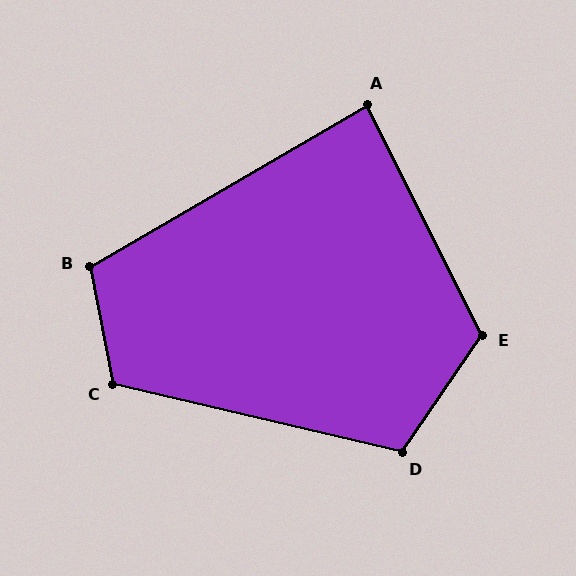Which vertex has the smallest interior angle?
A, at approximately 86 degrees.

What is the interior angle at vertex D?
Approximately 111 degrees (obtuse).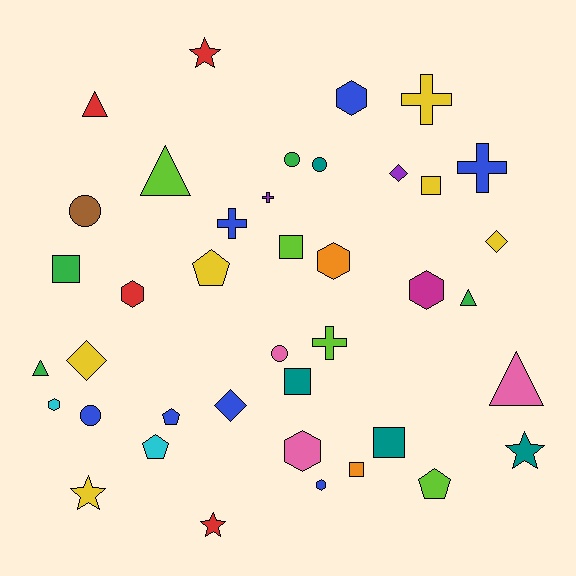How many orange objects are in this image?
There are 2 orange objects.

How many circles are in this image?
There are 5 circles.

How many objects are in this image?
There are 40 objects.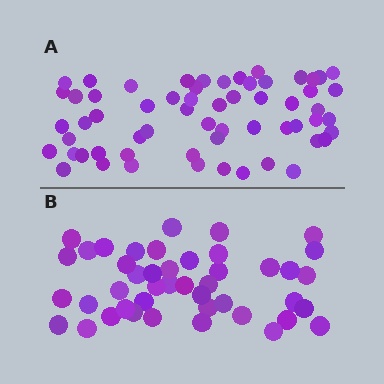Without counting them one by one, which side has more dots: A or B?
Region A (the top region) has more dots.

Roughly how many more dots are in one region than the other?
Region A has approximately 15 more dots than region B.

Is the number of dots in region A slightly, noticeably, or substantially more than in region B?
Region A has noticeably more, but not dramatically so. The ratio is roughly 1.4 to 1.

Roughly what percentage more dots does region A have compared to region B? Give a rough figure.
About 35% more.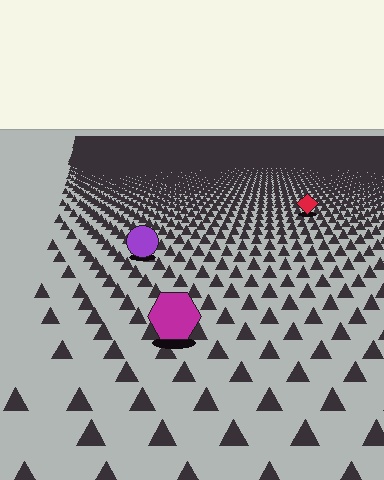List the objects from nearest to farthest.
From nearest to farthest: the magenta hexagon, the purple circle, the red diamond.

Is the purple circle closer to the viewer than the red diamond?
Yes. The purple circle is closer — you can tell from the texture gradient: the ground texture is coarser near it.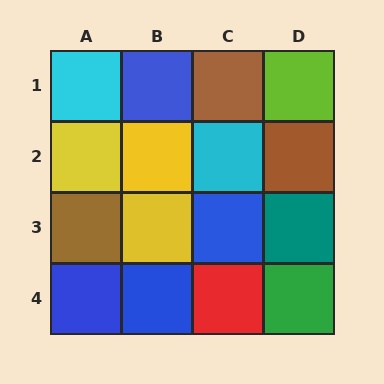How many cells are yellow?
3 cells are yellow.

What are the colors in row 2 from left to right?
Yellow, yellow, cyan, brown.